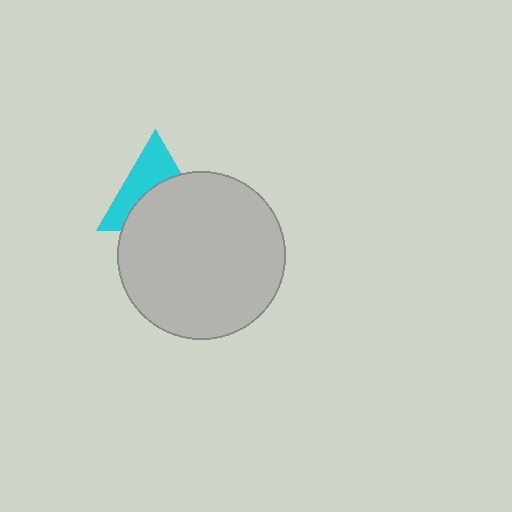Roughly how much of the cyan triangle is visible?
About half of it is visible (roughly 45%).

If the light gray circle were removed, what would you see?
You would see the complete cyan triangle.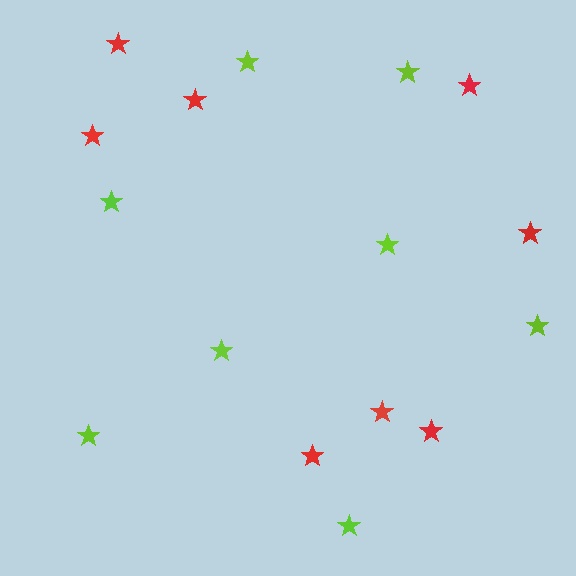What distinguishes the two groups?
There are 2 groups: one group of red stars (8) and one group of lime stars (8).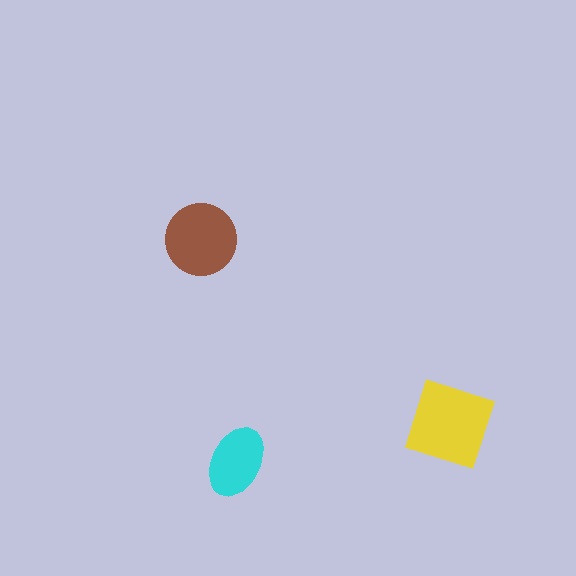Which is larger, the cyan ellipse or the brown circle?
The brown circle.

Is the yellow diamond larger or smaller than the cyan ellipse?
Larger.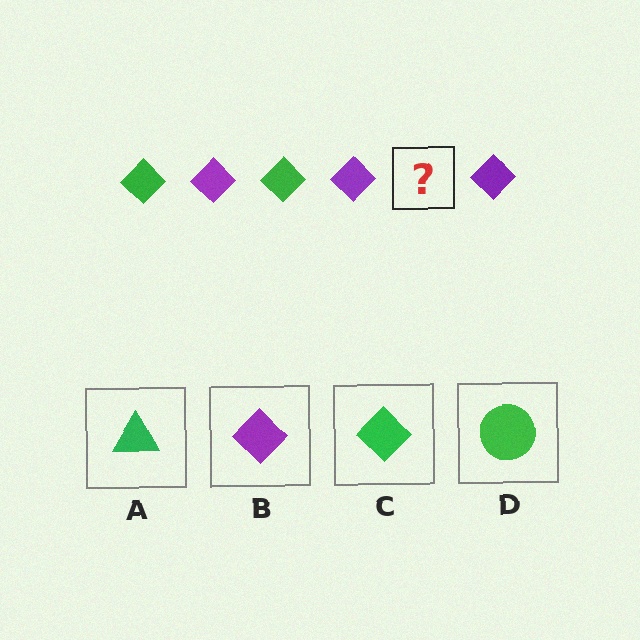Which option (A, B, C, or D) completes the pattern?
C.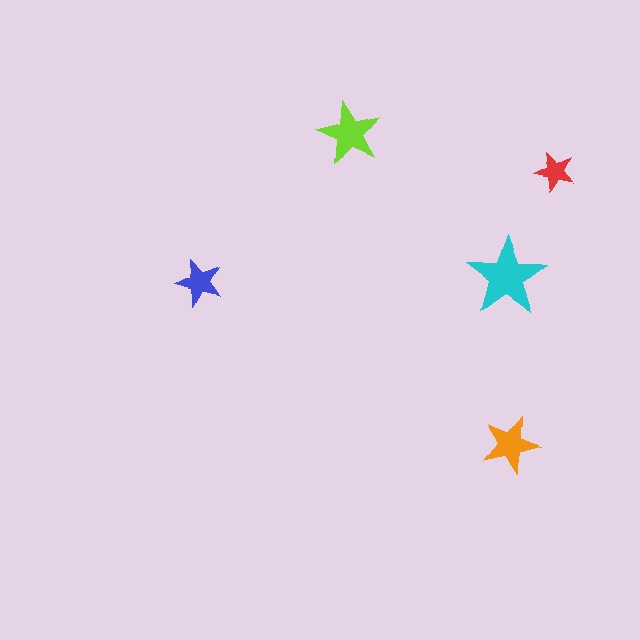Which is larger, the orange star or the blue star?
The orange one.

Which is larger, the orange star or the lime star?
The lime one.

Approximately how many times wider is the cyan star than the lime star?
About 1.5 times wider.